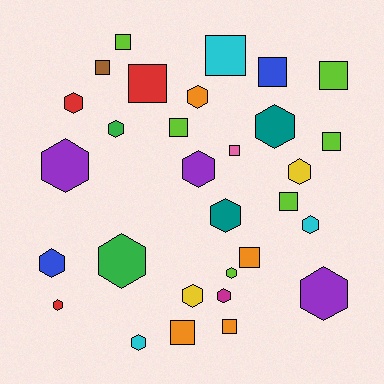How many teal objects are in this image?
There are 2 teal objects.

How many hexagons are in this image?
There are 17 hexagons.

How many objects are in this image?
There are 30 objects.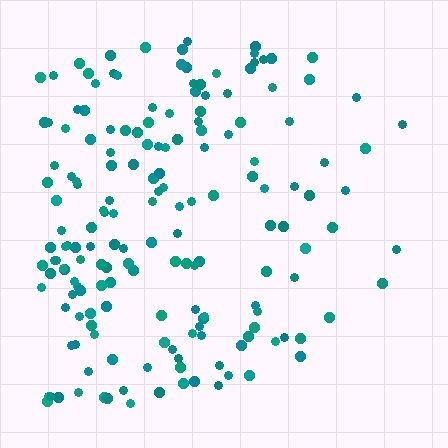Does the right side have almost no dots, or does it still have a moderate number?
Still a moderate number, just noticeably fewer than the left.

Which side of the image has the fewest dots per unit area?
The right.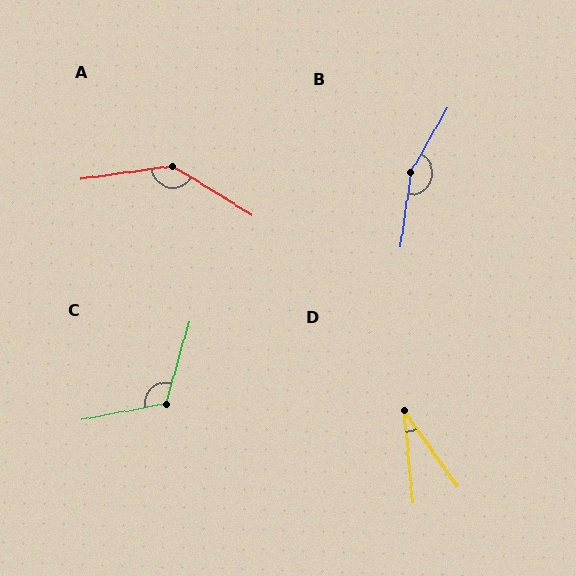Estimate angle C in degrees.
Approximately 117 degrees.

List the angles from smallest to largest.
D (29°), C (117°), A (140°), B (158°).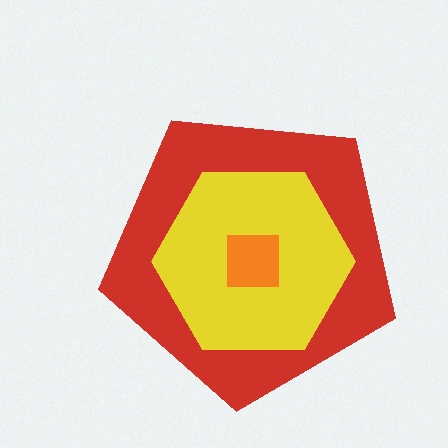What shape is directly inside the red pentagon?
The yellow hexagon.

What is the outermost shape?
The red pentagon.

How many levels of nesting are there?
3.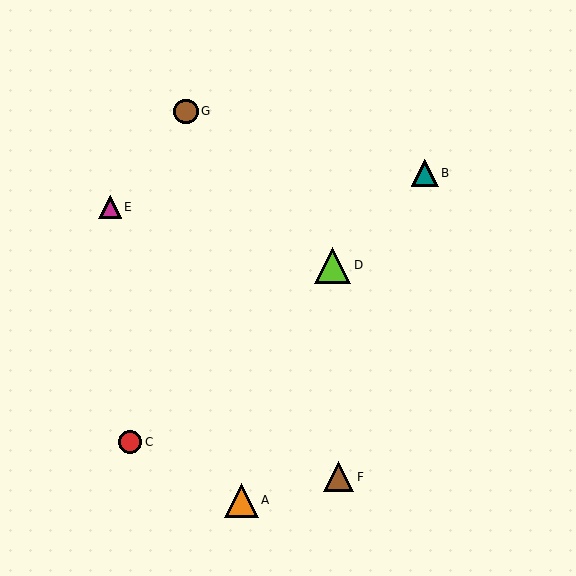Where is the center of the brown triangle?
The center of the brown triangle is at (339, 477).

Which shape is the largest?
The lime triangle (labeled D) is the largest.